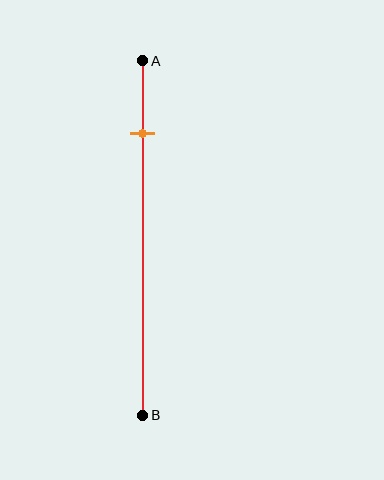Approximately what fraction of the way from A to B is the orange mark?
The orange mark is approximately 20% of the way from A to B.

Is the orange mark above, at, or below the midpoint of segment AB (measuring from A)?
The orange mark is above the midpoint of segment AB.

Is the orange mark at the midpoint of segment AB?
No, the mark is at about 20% from A, not at the 50% midpoint.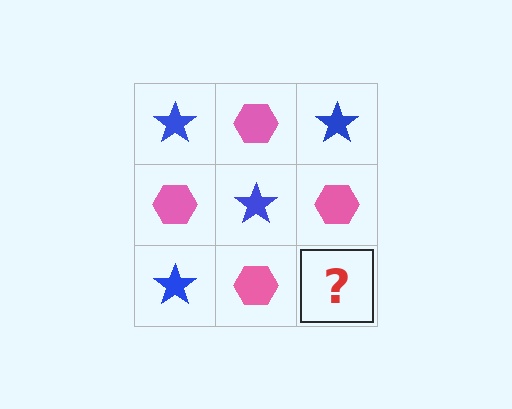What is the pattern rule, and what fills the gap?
The rule is that it alternates blue star and pink hexagon in a checkerboard pattern. The gap should be filled with a blue star.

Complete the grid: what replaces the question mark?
The question mark should be replaced with a blue star.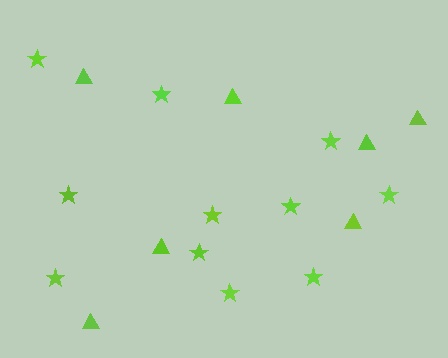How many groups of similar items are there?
There are 2 groups: one group of triangles (7) and one group of stars (11).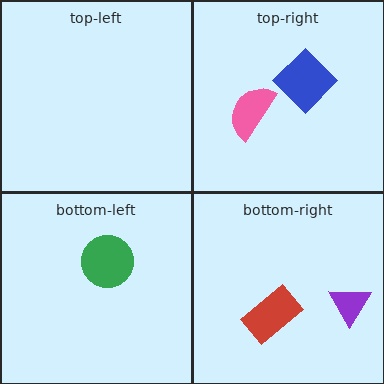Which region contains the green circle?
The bottom-left region.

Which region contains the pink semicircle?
The top-right region.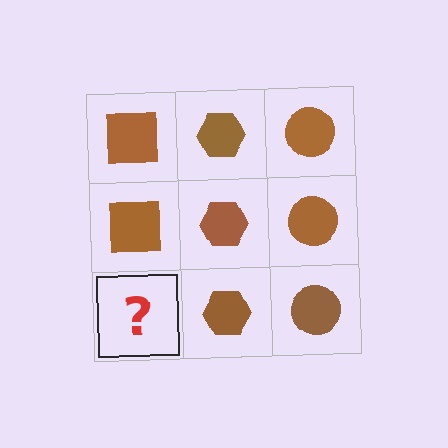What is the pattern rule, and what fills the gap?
The rule is that each column has a consistent shape. The gap should be filled with a brown square.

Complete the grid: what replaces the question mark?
The question mark should be replaced with a brown square.